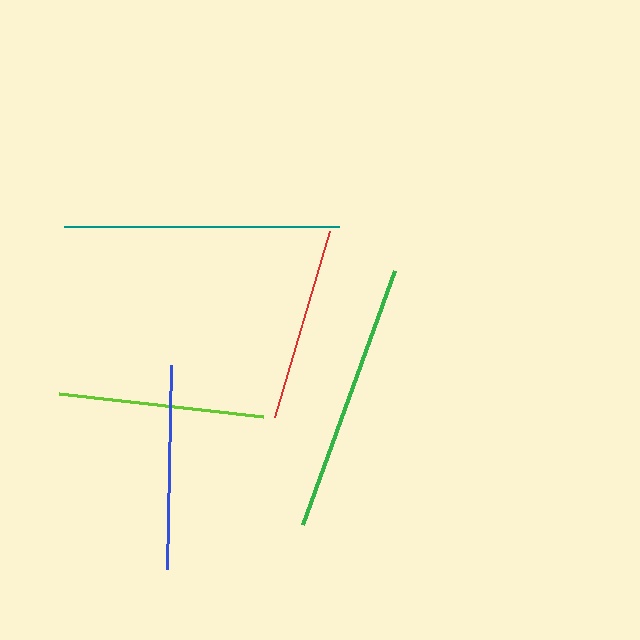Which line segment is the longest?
The teal line is the longest at approximately 275 pixels.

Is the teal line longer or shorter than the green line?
The teal line is longer than the green line.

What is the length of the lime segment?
The lime segment is approximately 205 pixels long.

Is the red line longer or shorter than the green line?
The green line is longer than the red line.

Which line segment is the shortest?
The red line is the shortest at approximately 194 pixels.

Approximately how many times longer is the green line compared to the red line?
The green line is approximately 1.4 times the length of the red line.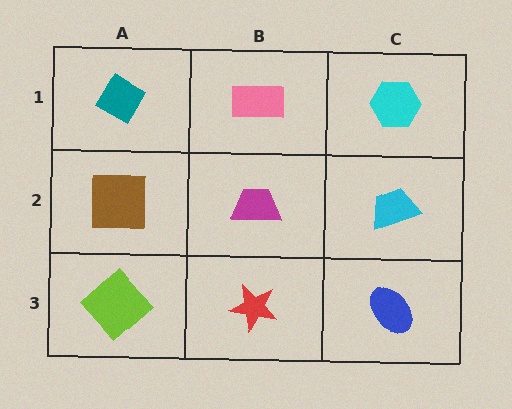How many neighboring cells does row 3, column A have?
2.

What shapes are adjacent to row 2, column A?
A teal diamond (row 1, column A), a lime diamond (row 3, column A), a magenta trapezoid (row 2, column B).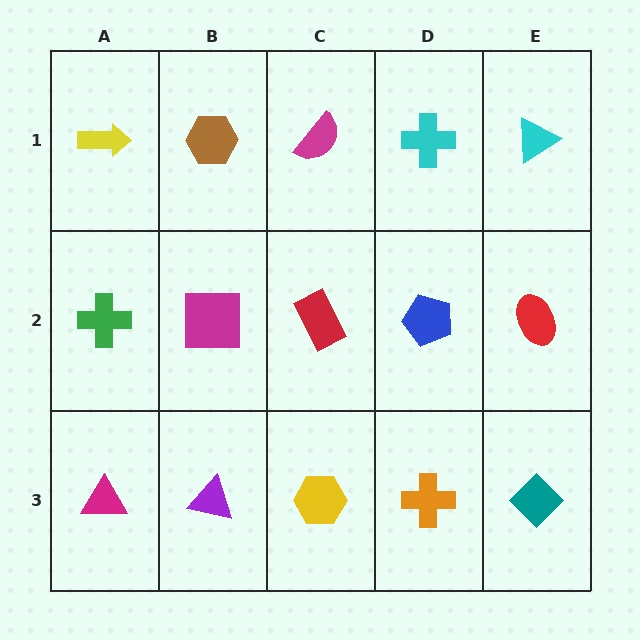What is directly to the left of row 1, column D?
A magenta semicircle.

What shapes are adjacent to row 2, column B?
A brown hexagon (row 1, column B), a purple triangle (row 3, column B), a green cross (row 2, column A), a red rectangle (row 2, column C).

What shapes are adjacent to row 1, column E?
A red ellipse (row 2, column E), a cyan cross (row 1, column D).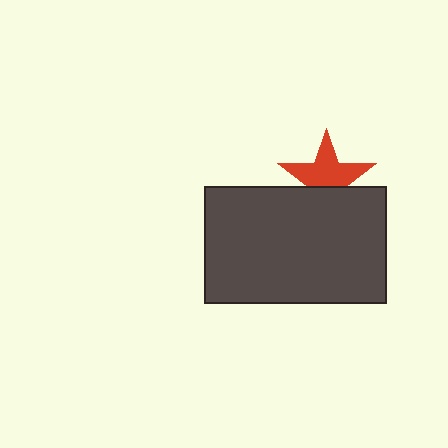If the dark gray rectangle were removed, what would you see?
You would see the complete red star.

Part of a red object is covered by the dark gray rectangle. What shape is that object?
It is a star.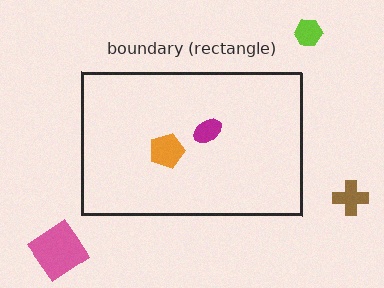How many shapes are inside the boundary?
2 inside, 3 outside.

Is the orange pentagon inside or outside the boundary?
Inside.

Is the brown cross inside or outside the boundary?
Outside.